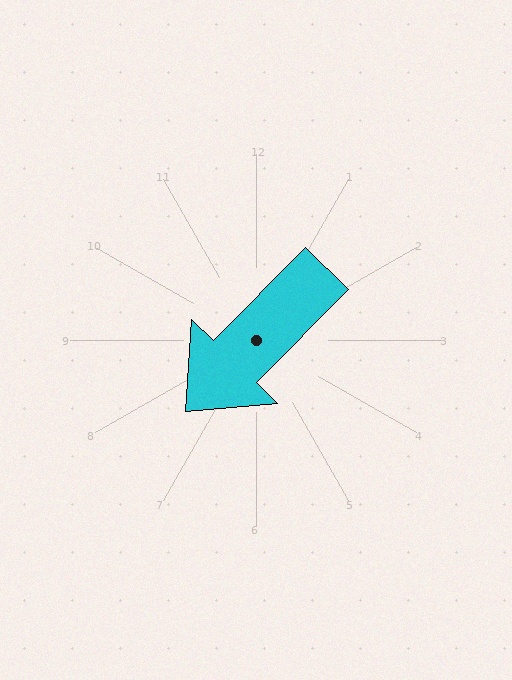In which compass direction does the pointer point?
Southwest.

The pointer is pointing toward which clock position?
Roughly 7 o'clock.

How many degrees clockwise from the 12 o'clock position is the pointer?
Approximately 225 degrees.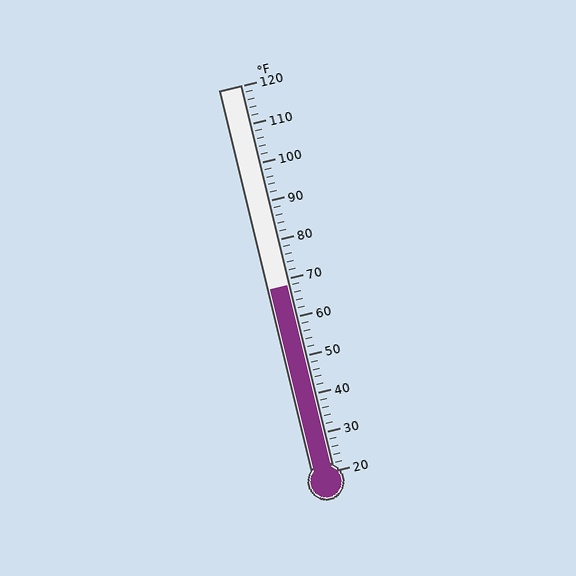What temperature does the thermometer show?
The thermometer shows approximately 68°F.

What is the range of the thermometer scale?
The thermometer scale ranges from 20°F to 120°F.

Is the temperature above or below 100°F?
The temperature is below 100°F.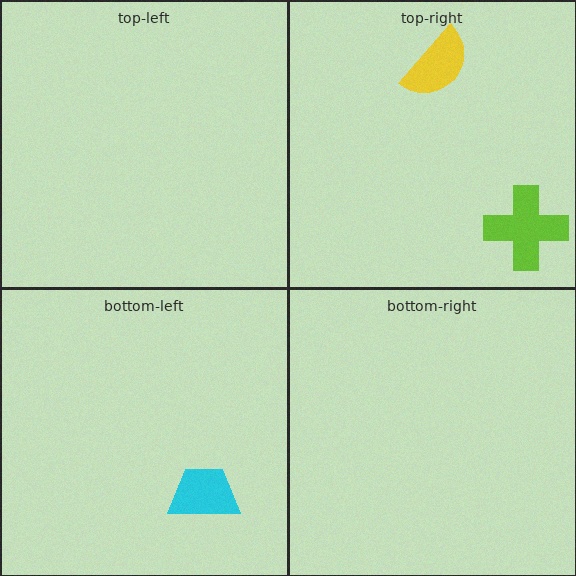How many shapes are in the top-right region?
2.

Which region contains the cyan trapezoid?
The bottom-left region.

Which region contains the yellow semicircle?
The top-right region.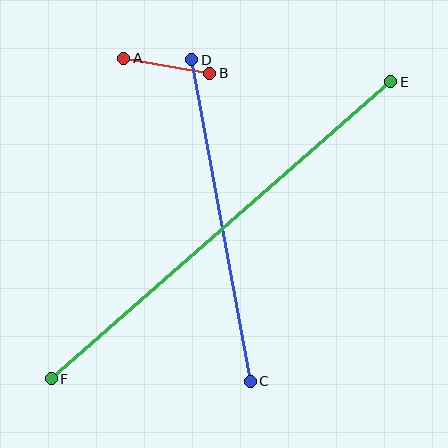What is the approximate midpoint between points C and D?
The midpoint is at approximately (221, 221) pixels.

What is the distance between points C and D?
The distance is approximately 327 pixels.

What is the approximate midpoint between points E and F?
The midpoint is at approximately (221, 230) pixels.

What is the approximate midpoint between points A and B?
The midpoint is at approximately (167, 66) pixels.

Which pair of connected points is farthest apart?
Points E and F are farthest apart.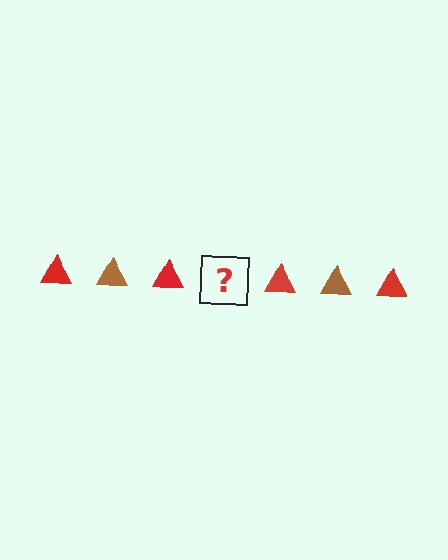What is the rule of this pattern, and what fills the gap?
The rule is that the pattern cycles through red, brown triangles. The gap should be filled with a brown triangle.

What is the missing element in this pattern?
The missing element is a brown triangle.